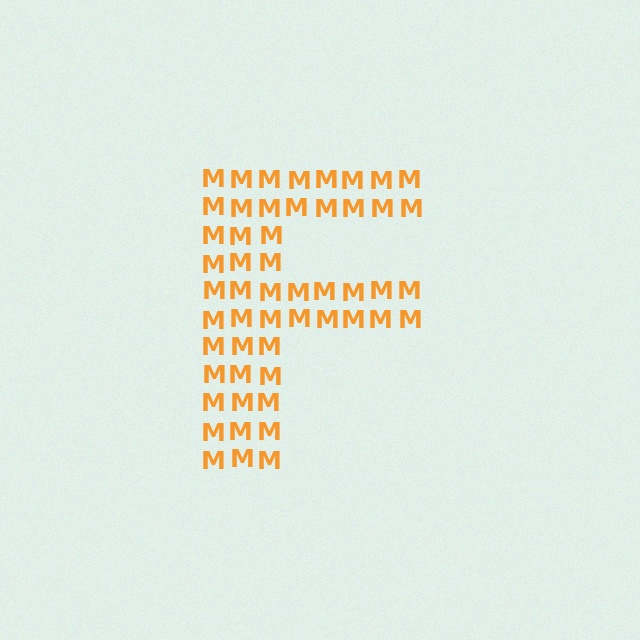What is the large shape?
The large shape is the letter F.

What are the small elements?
The small elements are letter M's.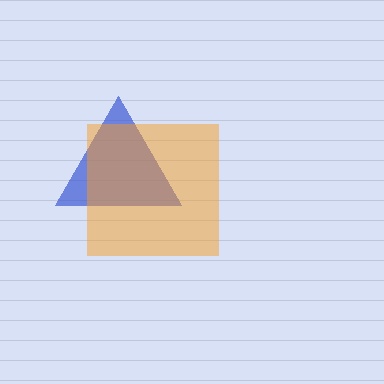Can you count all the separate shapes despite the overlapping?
Yes, there are 2 separate shapes.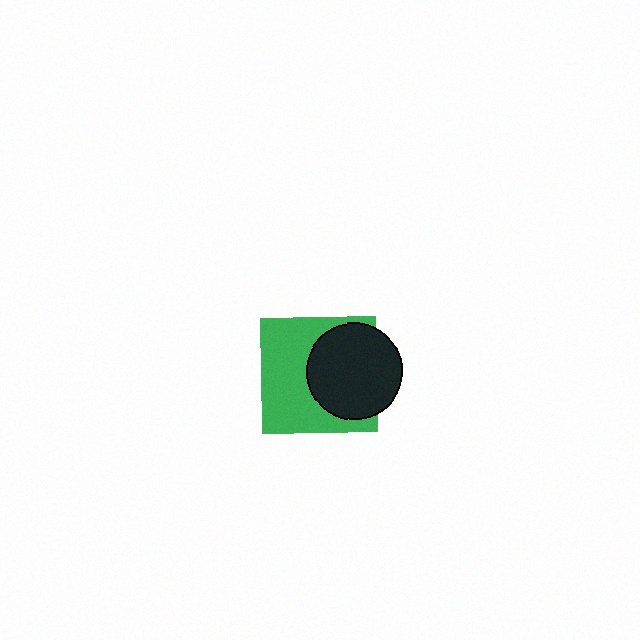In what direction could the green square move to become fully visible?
The green square could move left. That would shift it out from behind the black circle entirely.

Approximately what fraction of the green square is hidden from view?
Roughly 43% of the green square is hidden behind the black circle.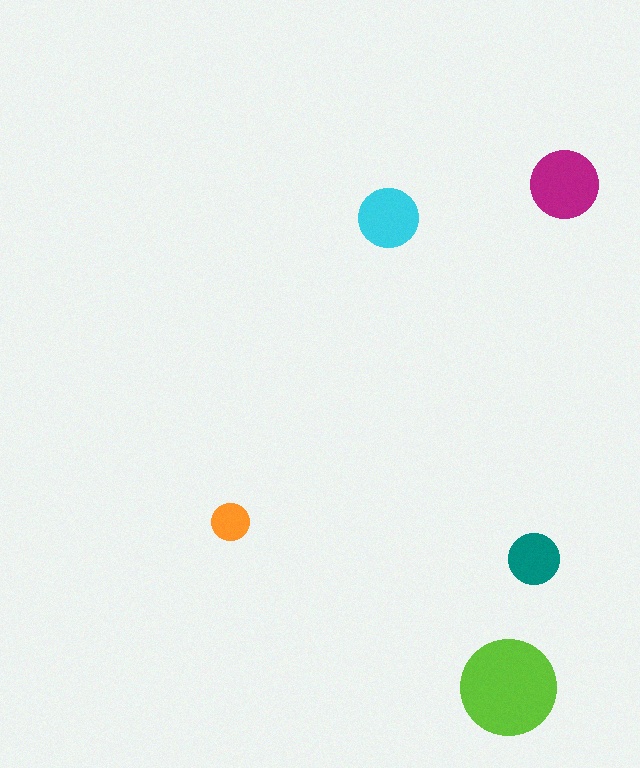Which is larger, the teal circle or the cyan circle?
The cyan one.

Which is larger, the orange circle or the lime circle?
The lime one.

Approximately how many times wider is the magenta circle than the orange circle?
About 2 times wider.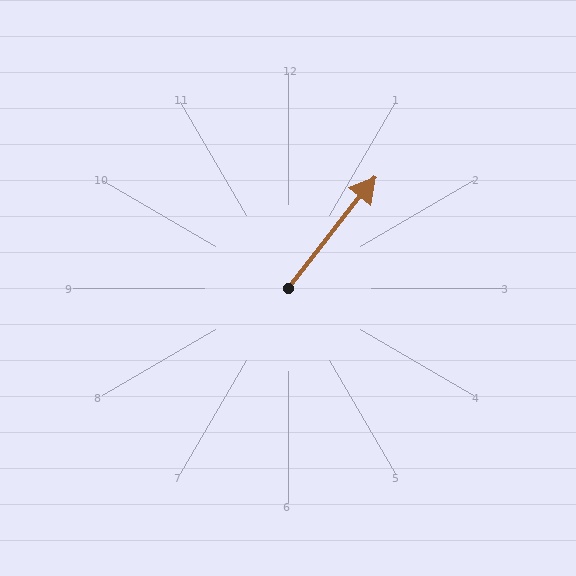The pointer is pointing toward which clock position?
Roughly 1 o'clock.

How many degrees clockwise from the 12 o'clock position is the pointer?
Approximately 38 degrees.